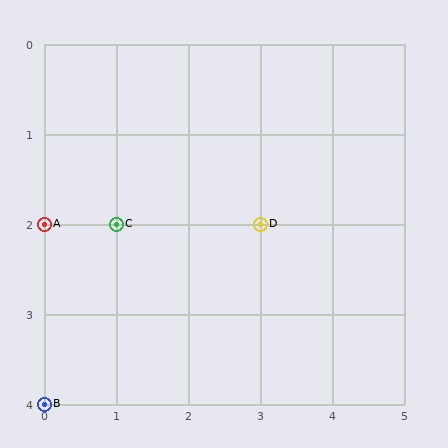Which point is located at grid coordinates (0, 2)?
Point A is at (0, 2).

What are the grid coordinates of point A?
Point A is at grid coordinates (0, 2).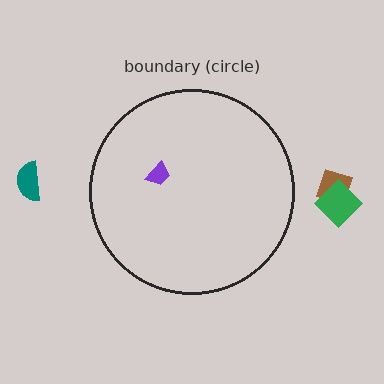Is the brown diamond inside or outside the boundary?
Outside.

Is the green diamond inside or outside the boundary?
Outside.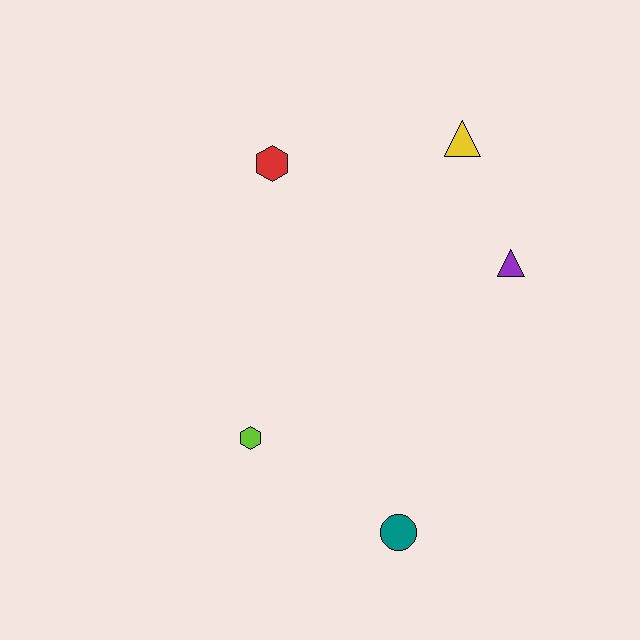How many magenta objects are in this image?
There are no magenta objects.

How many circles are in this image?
There is 1 circle.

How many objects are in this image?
There are 5 objects.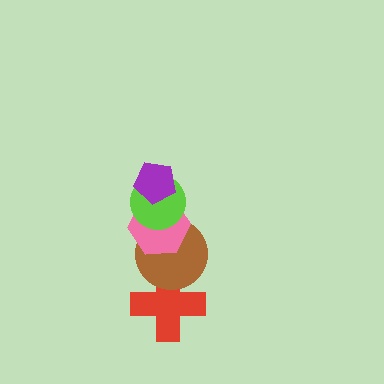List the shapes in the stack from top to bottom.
From top to bottom: the purple pentagon, the lime circle, the pink hexagon, the brown circle, the red cross.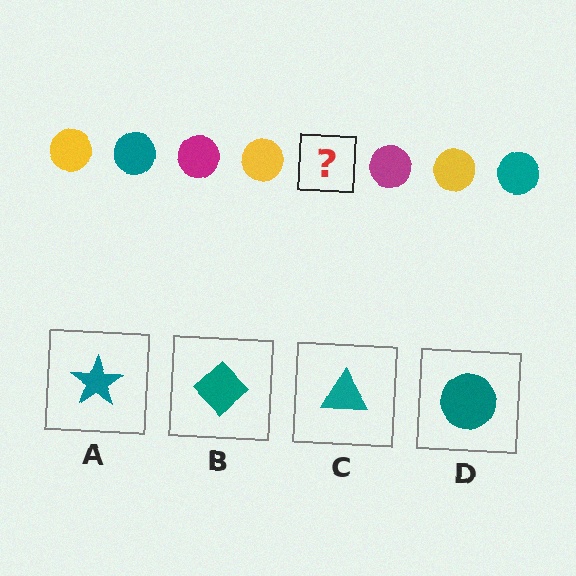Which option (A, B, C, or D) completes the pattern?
D.